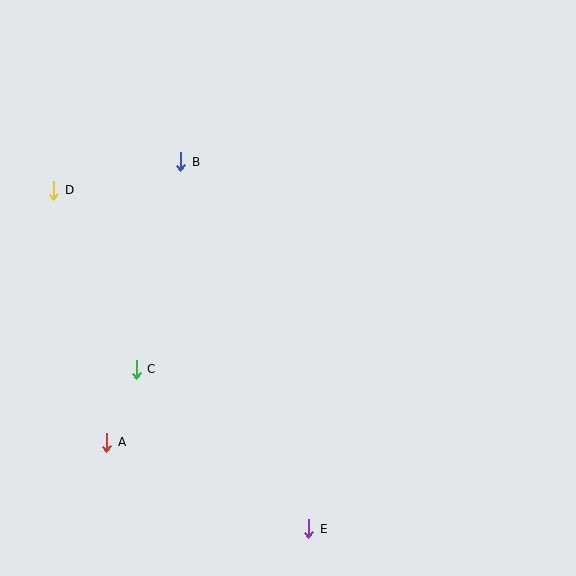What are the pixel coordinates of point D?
Point D is at (54, 190).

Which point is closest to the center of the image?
Point B at (181, 162) is closest to the center.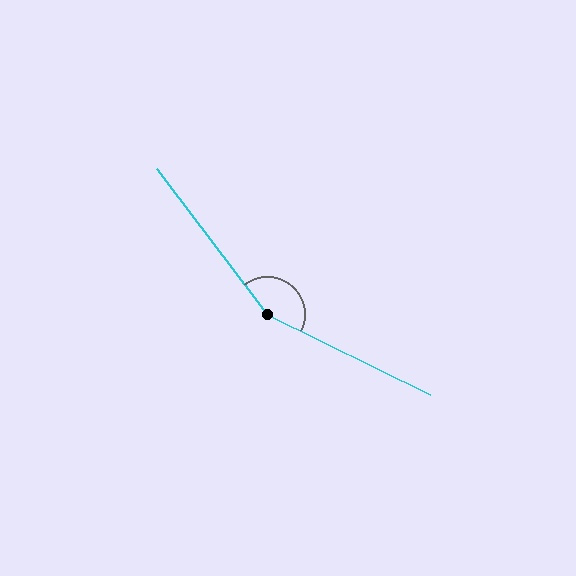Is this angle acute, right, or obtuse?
It is obtuse.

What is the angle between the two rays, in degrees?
Approximately 153 degrees.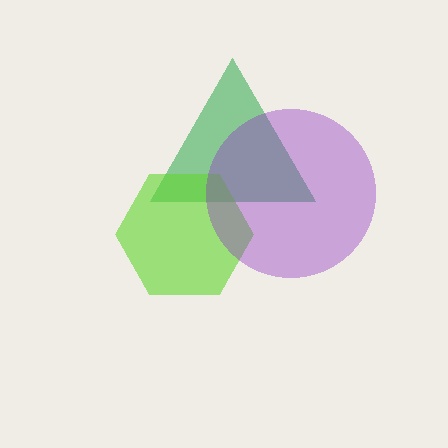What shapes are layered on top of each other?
The layered shapes are: a green triangle, a lime hexagon, a purple circle.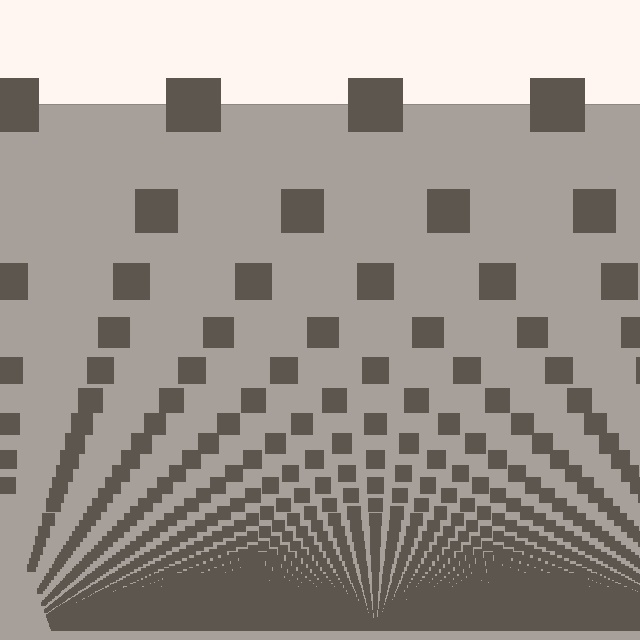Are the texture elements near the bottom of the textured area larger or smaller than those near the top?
Smaller. The gradient is inverted — elements near the bottom are smaller and denser.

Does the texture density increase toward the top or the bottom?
Density increases toward the bottom.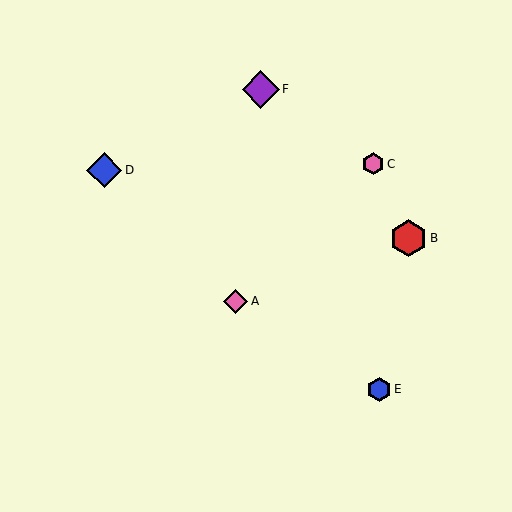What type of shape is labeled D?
Shape D is a blue diamond.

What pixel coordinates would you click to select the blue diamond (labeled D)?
Click at (104, 170) to select the blue diamond D.